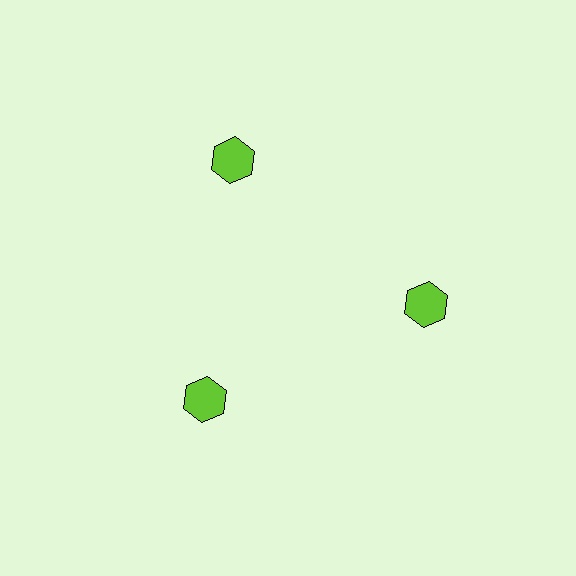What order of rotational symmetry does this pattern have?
This pattern has 3-fold rotational symmetry.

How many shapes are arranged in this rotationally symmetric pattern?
There are 3 shapes, arranged in 3 groups of 1.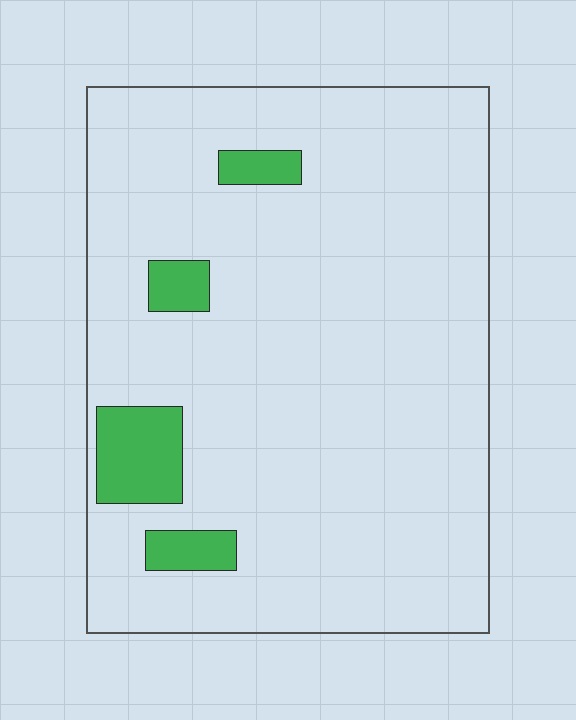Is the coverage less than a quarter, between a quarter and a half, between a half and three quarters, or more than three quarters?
Less than a quarter.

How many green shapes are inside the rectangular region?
4.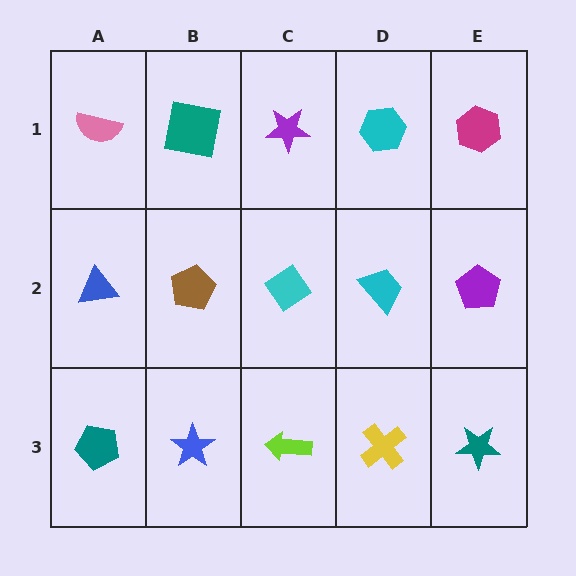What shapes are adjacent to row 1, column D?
A cyan trapezoid (row 2, column D), a purple star (row 1, column C), a magenta hexagon (row 1, column E).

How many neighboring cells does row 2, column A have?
3.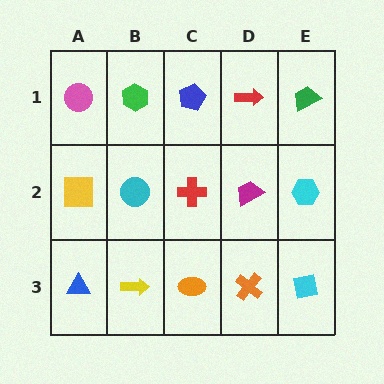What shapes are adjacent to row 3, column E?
A cyan hexagon (row 2, column E), an orange cross (row 3, column D).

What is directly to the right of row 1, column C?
A red arrow.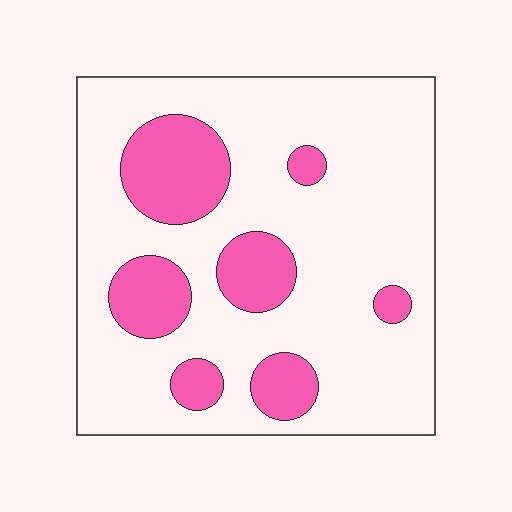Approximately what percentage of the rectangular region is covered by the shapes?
Approximately 20%.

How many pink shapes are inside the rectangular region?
7.